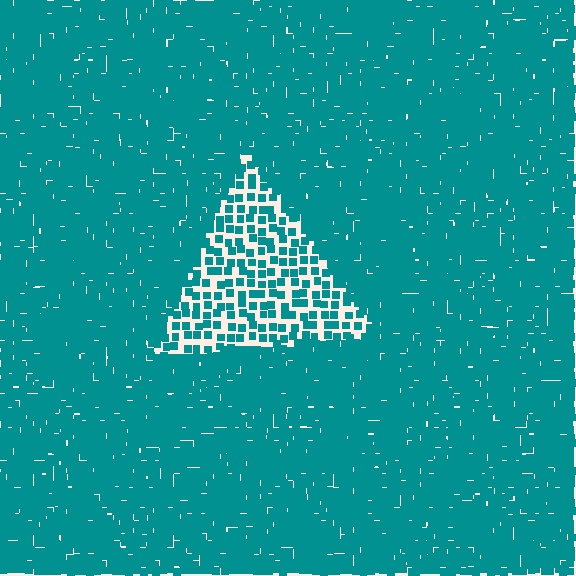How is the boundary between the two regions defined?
The boundary is defined by a change in element density (approximately 2.6x ratio). All elements are the same color, size, and shape.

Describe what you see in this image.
The image contains small teal elements arranged at two different densities. A triangle-shaped region is visible where the elements are less densely packed than the surrounding area.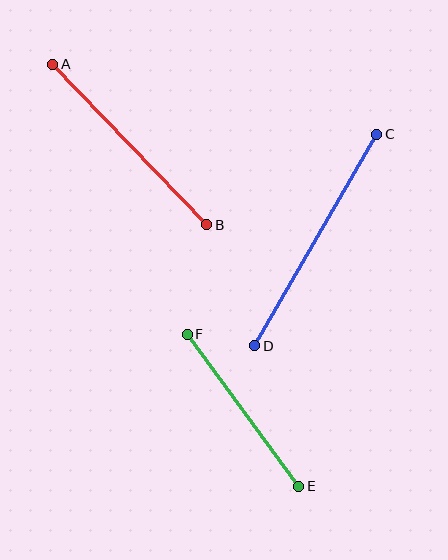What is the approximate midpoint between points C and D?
The midpoint is at approximately (316, 240) pixels.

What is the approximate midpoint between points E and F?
The midpoint is at approximately (243, 410) pixels.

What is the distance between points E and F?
The distance is approximately 189 pixels.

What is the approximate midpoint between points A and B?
The midpoint is at approximately (130, 144) pixels.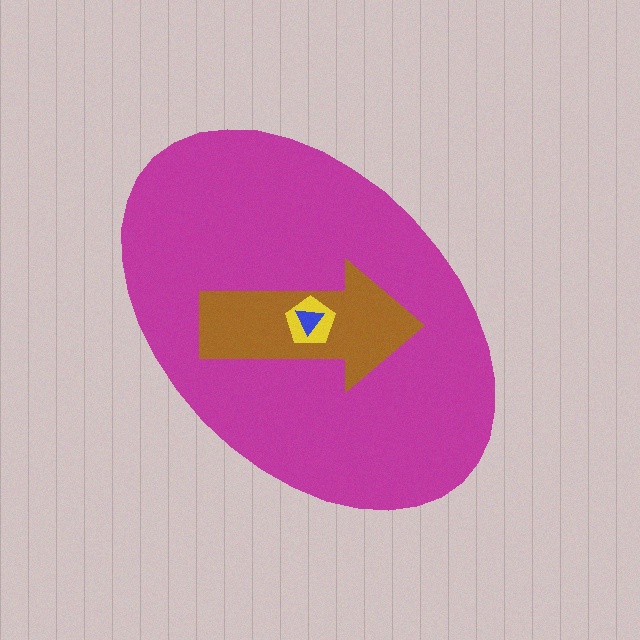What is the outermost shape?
The magenta ellipse.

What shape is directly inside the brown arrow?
The yellow pentagon.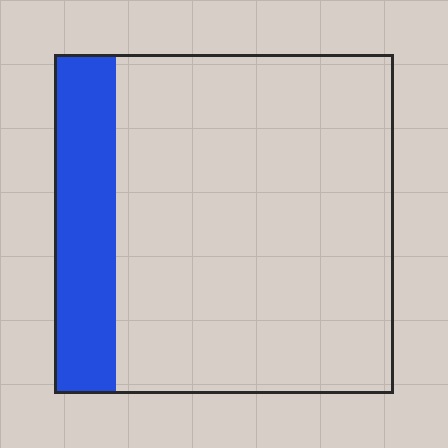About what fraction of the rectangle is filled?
About one sixth (1/6).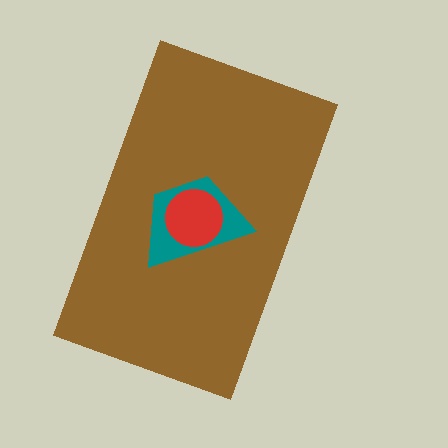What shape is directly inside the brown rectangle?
The teal trapezoid.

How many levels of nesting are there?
3.